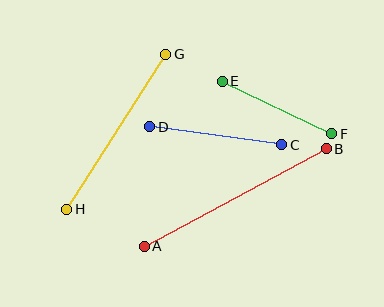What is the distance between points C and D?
The distance is approximately 133 pixels.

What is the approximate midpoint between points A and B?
The midpoint is at approximately (235, 198) pixels.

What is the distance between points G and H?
The distance is approximately 184 pixels.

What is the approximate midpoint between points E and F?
The midpoint is at approximately (277, 107) pixels.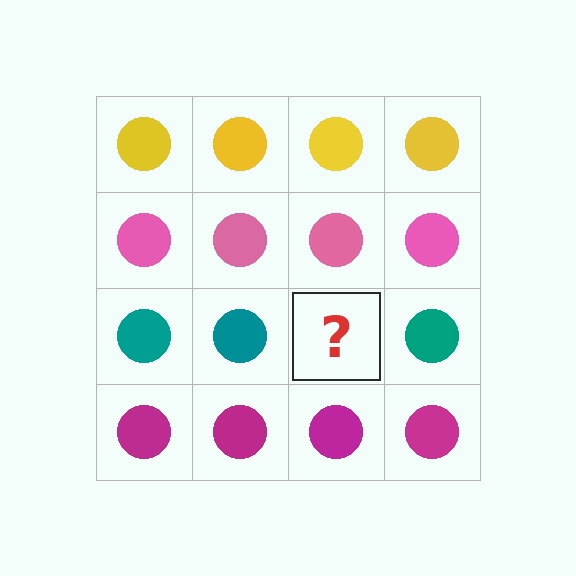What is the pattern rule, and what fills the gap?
The rule is that each row has a consistent color. The gap should be filled with a teal circle.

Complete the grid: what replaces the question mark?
The question mark should be replaced with a teal circle.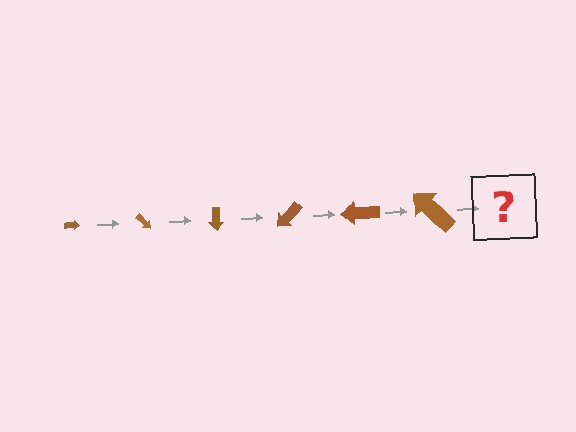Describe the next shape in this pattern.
It should be an arrow, larger than the previous one and rotated 270 degrees from the start.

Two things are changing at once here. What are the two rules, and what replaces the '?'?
The two rules are that the arrow grows larger each step and it rotates 45 degrees each step. The '?' should be an arrow, larger than the previous one and rotated 270 degrees from the start.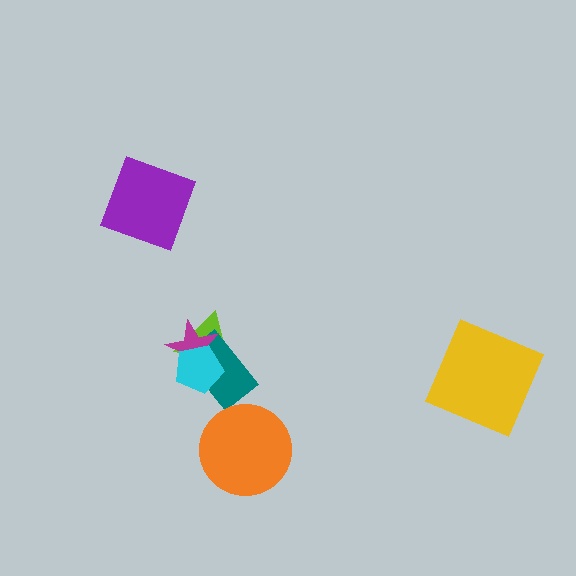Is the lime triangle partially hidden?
Yes, it is partially covered by another shape.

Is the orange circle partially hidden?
No, no other shape covers it.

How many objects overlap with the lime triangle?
3 objects overlap with the lime triangle.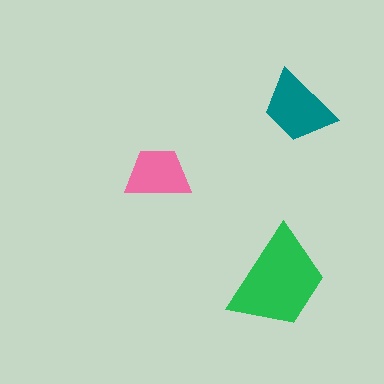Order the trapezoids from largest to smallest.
the green one, the teal one, the pink one.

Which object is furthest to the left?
The pink trapezoid is leftmost.